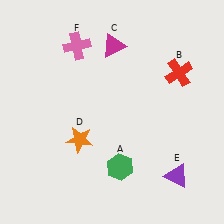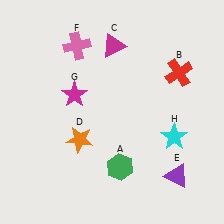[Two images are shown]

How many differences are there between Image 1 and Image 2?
There are 2 differences between the two images.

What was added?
A magenta star (G), a cyan star (H) were added in Image 2.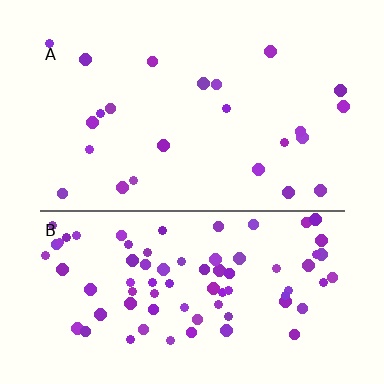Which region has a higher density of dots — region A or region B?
B (the bottom).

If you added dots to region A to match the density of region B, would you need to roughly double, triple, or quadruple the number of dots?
Approximately triple.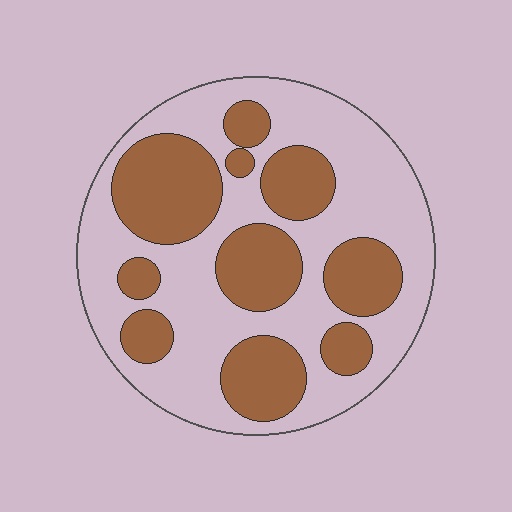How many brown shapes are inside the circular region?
10.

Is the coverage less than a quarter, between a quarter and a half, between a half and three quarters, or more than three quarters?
Between a quarter and a half.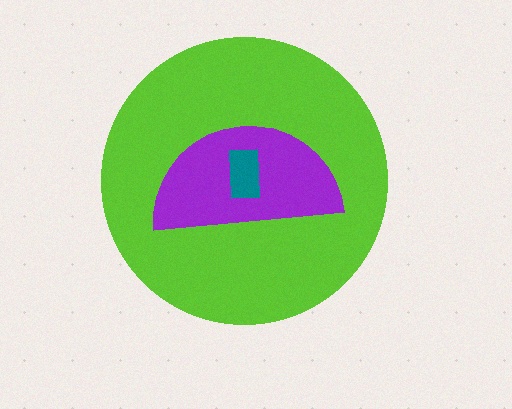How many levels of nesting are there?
3.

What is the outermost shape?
The lime circle.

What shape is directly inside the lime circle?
The purple semicircle.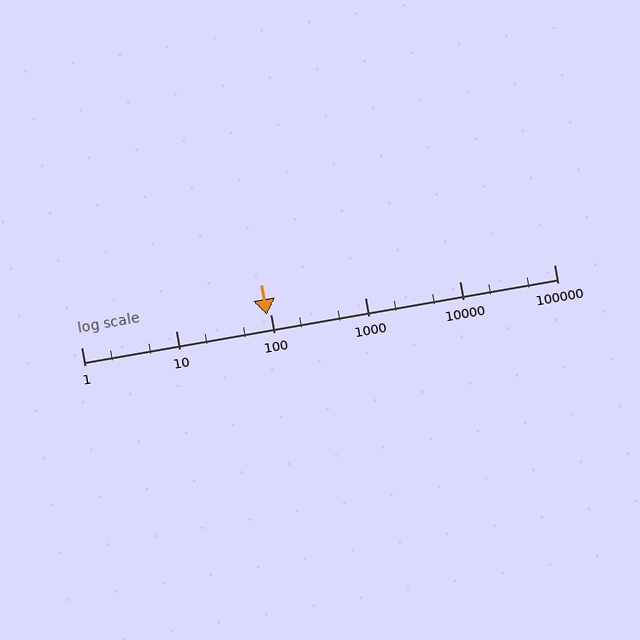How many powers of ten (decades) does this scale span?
The scale spans 5 decades, from 1 to 100000.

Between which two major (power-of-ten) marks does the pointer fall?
The pointer is between 10 and 100.